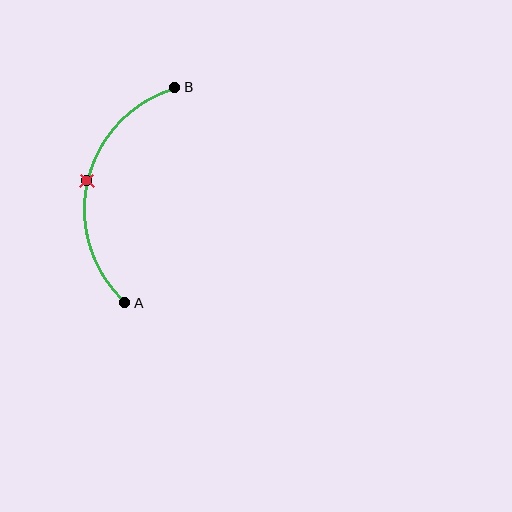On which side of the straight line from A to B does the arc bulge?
The arc bulges to the left of the straight line connecting A and B.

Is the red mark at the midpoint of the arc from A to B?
Yes. The red mark lies on the arc at equal arc-length from both A and B — it is the arc midpoint.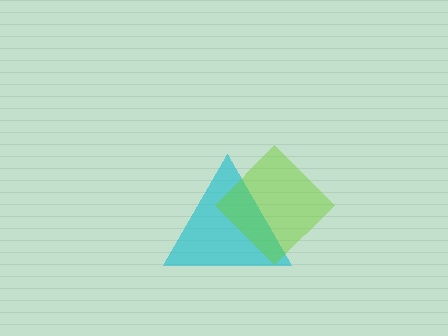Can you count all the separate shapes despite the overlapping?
Yes, there are 2 separate shapes.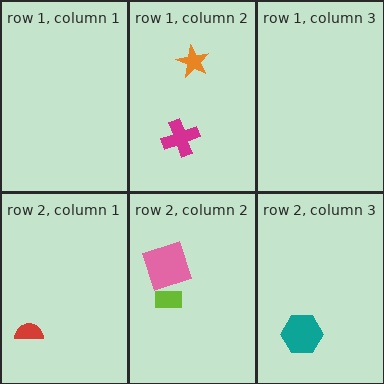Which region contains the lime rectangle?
The row 2, column 2 region.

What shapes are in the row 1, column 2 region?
The orange star, the magenta cross.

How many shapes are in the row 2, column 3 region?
1.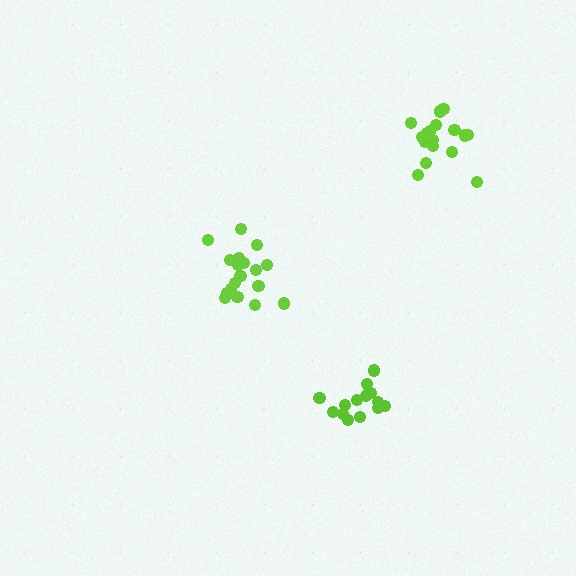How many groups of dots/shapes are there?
There are 3 groups.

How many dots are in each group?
Group 1: 18 dots, Group 2: 16 dots, Group 3: 18 dots (52 total).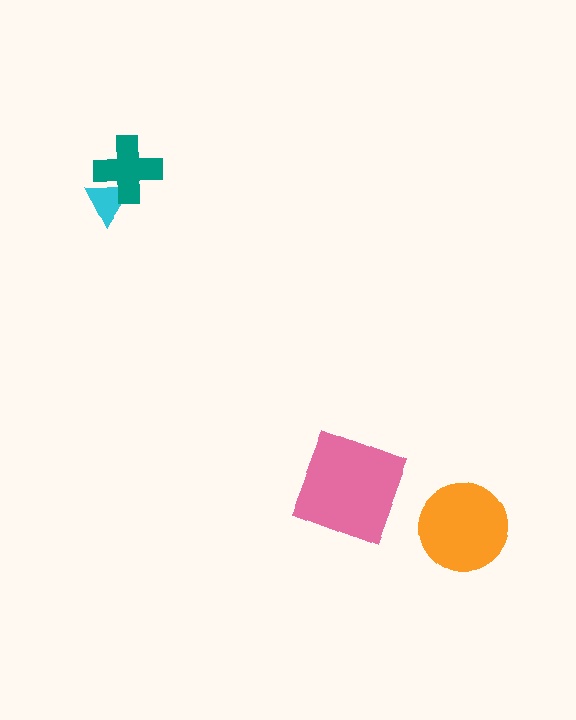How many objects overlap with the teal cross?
1 object overlaps with the teal cross.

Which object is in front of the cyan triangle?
The teal cross is in front of the cyan triangle.